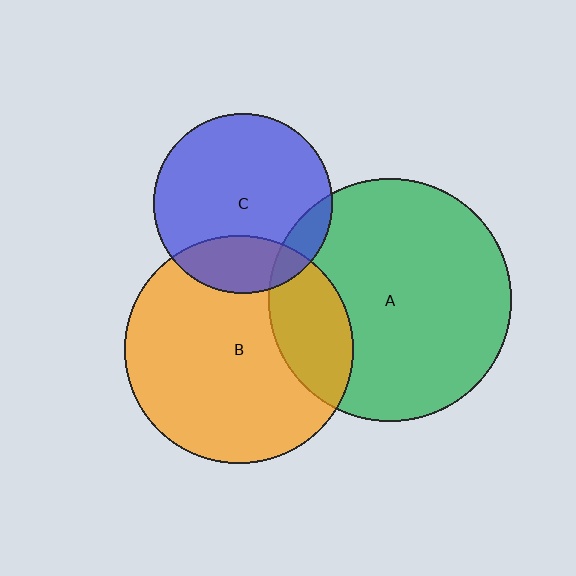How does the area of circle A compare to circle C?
Approximately 1.8 times.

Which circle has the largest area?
Circle A (green).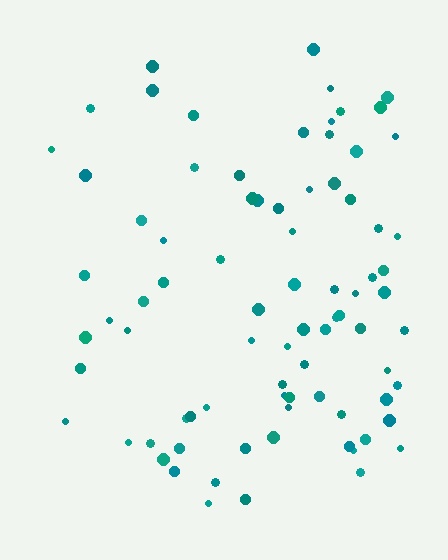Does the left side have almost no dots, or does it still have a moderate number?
Still a moderate number, just noticeably fewer than the right.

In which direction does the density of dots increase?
From left to right, with the right side densest.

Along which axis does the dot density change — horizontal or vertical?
Horizontal.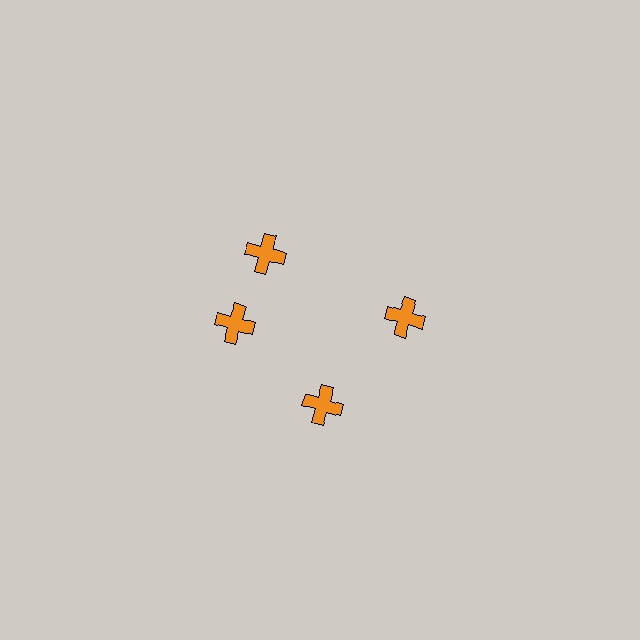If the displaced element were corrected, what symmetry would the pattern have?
It would have 4-fold rotational symmetry — the pattern would map onto itself every 90 degrees.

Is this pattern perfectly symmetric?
No. The 4 orange crosses are arranged in a ring, but one element near the 12 o'clock position is rotated out of alignment along the ring, breaking the 4-fold rotational symmetry.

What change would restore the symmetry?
The symmetry would be restored by rotating it back into even spacing with its neighbors so that all 4 crosses sit at equal angles and equal distance from the center.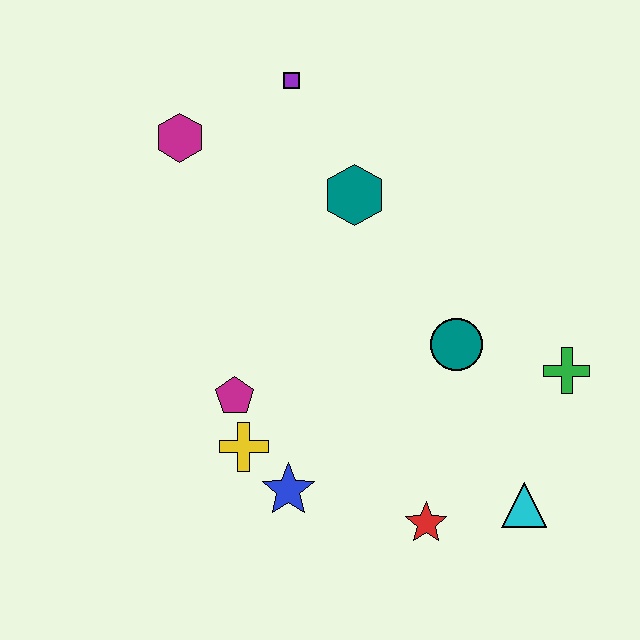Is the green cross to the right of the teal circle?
Yes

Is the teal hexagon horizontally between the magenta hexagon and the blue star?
No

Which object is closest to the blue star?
The yellow cross is closest to the blue star.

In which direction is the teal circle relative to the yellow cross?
The teal circle is to the right of the yellow cross.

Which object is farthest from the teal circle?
The magenta hexagon is farthest from the teal circle.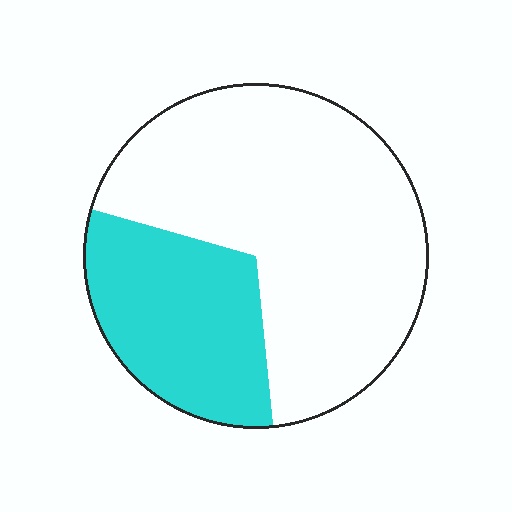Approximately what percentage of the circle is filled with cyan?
Approximately 30%.